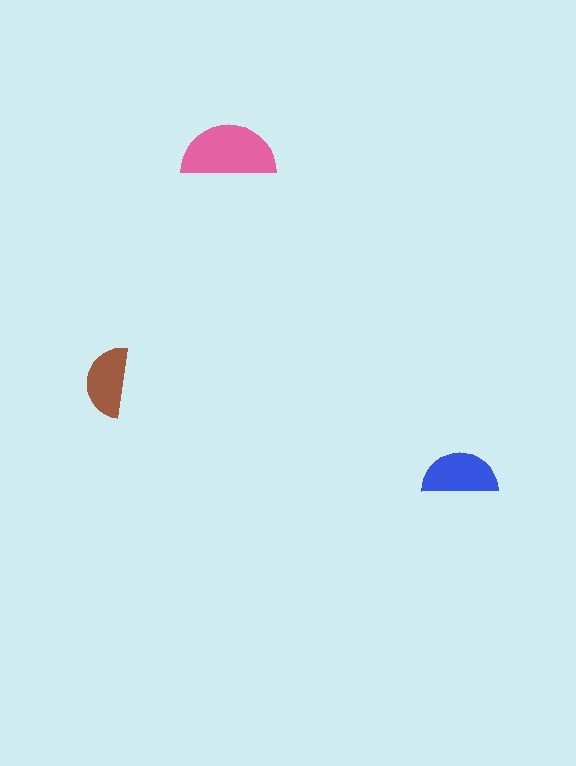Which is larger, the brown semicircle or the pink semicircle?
The pink one.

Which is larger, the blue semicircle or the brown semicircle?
The blue one.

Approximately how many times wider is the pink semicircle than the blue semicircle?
About 1.5 times wider.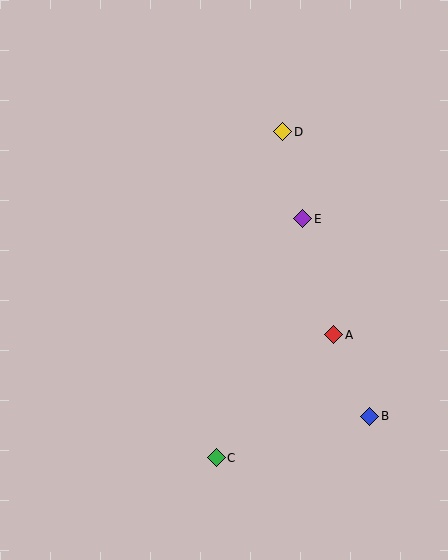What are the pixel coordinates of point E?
Point E is at (303, 219).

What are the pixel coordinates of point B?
Point B is at (370, 416).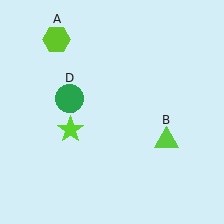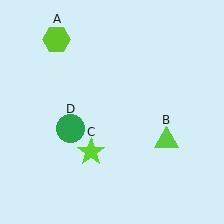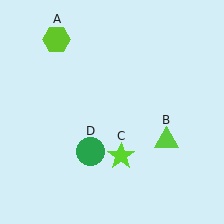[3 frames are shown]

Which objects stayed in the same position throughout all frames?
Lime hexagon (object A) and lime triangle (object B) remained stationary.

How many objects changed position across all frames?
2 objects changed position: lime star (object C), green circle (object D).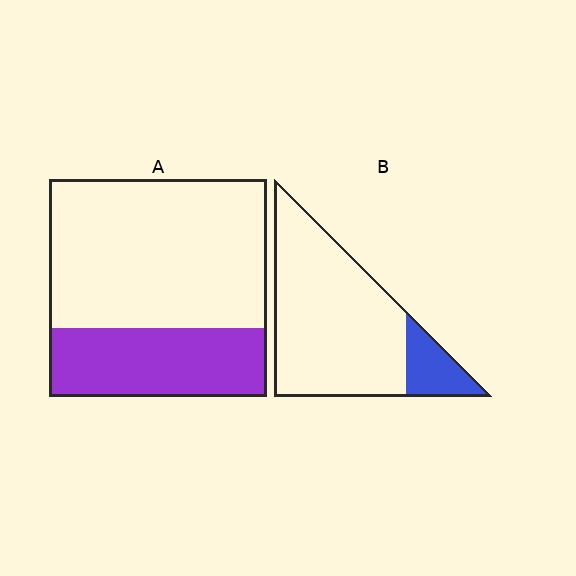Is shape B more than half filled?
No.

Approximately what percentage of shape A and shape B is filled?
A is approximately 30% and B is approximately 15%.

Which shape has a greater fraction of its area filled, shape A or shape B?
Shape A.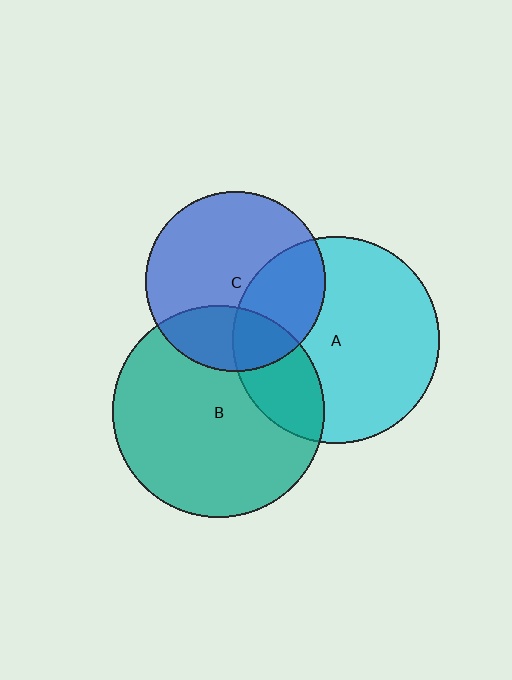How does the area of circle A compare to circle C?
Approximately 1.3 times.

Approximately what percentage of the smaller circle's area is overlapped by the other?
Approximately 25%.